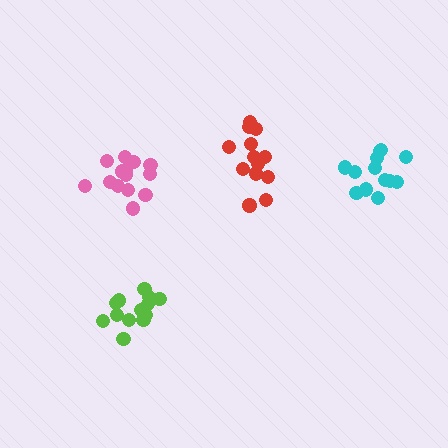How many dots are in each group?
Group 1: 14 dots, Group 2: 13 dots, Group 3: 14 dots, Group 4: 13 dots (54 total).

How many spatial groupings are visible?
There are 4 spatial groupings.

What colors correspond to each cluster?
The clusters are colored: pink, cyan, red, lime.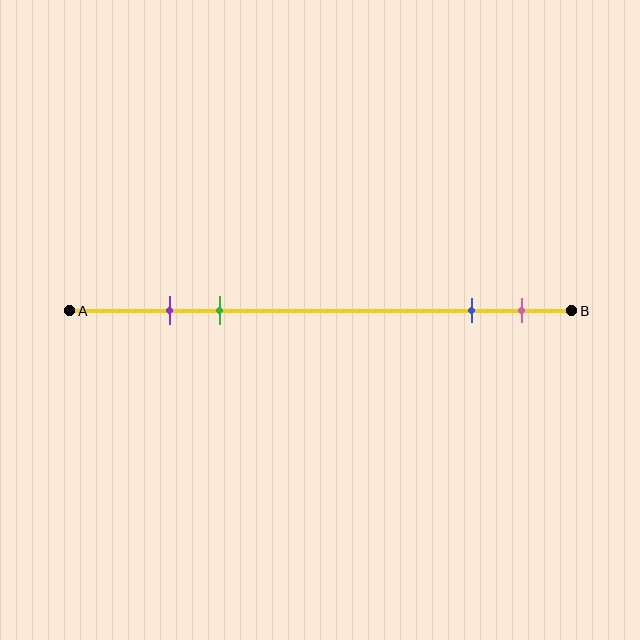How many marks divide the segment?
There are 4 marks dividing the segment.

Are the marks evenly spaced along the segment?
No, the marks are not evenly spaced.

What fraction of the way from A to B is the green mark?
The green mark is approximately 30% (0.3) of the way from A to B.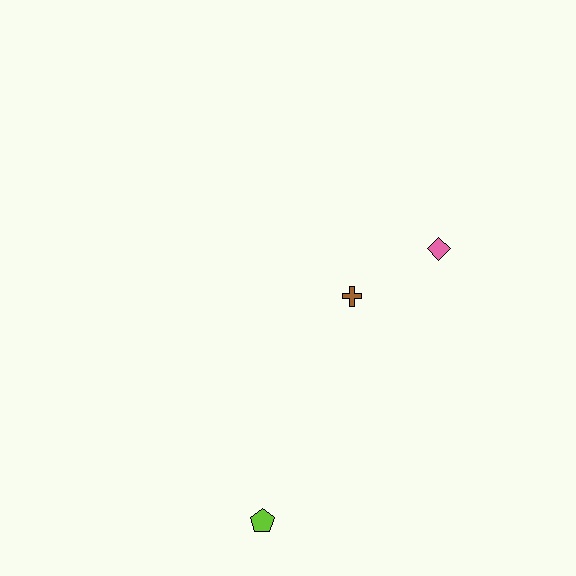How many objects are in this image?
There are 3 objects.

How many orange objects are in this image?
There are no orange objects.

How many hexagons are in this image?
There are no hexagons.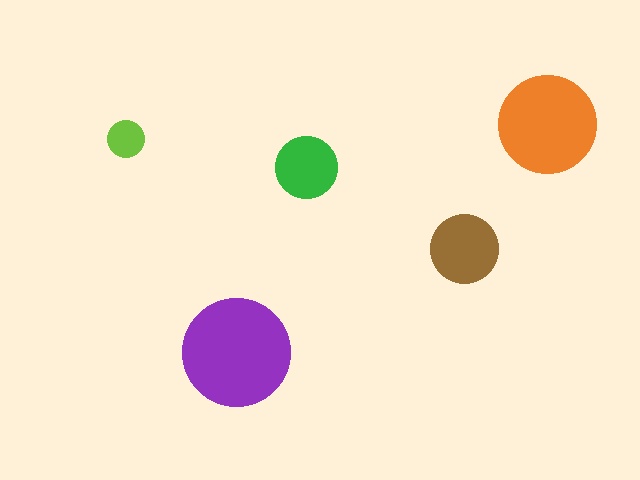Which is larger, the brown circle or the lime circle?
The brown one.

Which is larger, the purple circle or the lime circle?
The purple one.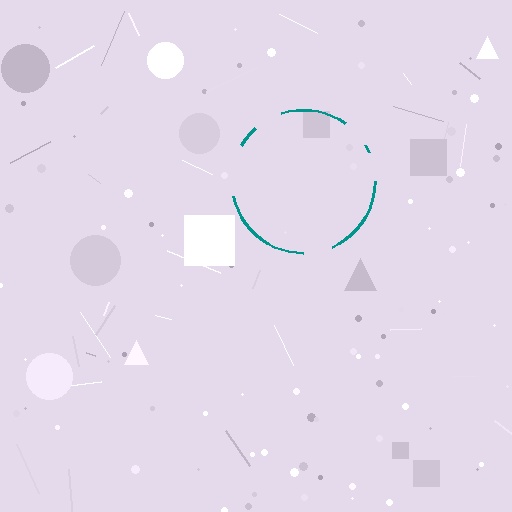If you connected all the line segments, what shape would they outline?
They would outline a circle.